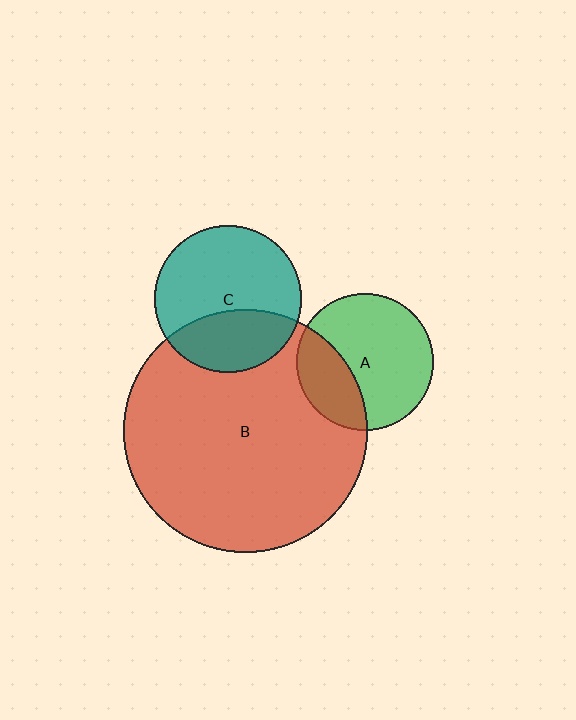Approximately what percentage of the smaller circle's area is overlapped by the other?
Approximately 30%.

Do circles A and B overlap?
Yes.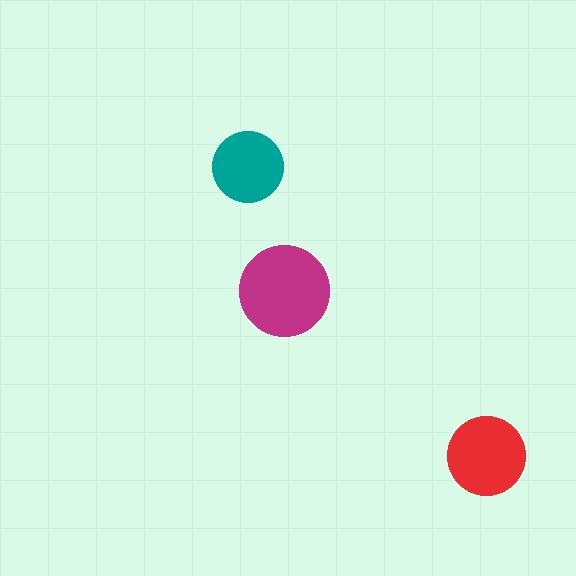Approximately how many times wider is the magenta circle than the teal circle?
About 1.5 times wider.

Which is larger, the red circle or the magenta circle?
The magenta one.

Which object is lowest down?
The red circle is bottommost.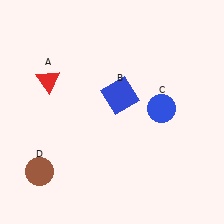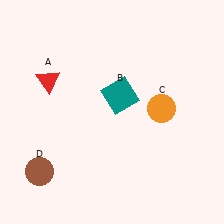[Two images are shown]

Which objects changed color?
B changed from blue to teal. C changed from blue to orange.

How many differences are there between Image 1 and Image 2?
There are 2 differences between the two images.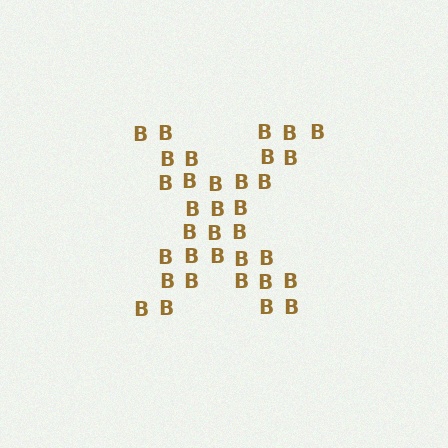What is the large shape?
The large shape is the letter X.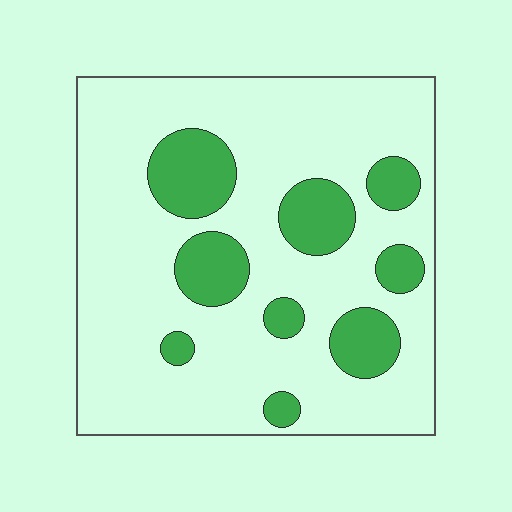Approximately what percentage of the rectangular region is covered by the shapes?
Approximately 20%.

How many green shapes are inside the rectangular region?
9.